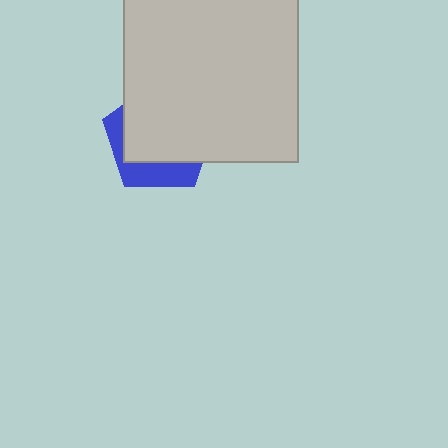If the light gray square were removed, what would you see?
You would see the complete blue pentagon.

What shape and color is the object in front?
The object in front is a light gray square.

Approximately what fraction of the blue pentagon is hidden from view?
Roughly 69% of the blue pentagon is hidden behind the light gray square.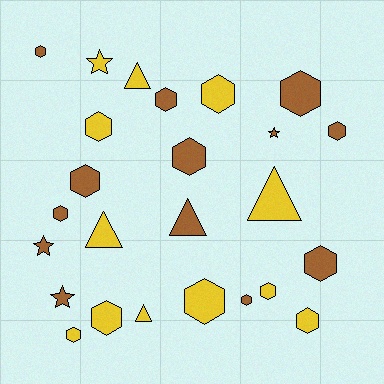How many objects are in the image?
There are 25 objects.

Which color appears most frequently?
Brown, with 13 objects.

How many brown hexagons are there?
There are 9 brown hexagons.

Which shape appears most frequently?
Hexagon, with 16 objects.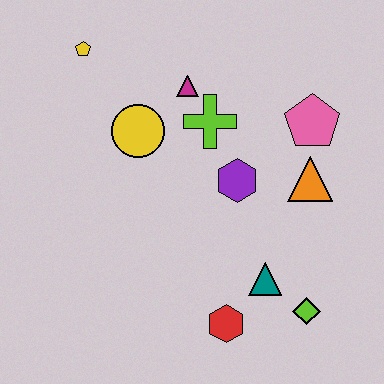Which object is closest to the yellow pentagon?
The yellow circle is closest to the yellow pentagon.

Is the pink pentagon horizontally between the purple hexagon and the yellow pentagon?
No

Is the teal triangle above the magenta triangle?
No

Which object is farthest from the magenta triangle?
The lime diamond is farthest from the magenta triangle.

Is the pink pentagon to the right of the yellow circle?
Yes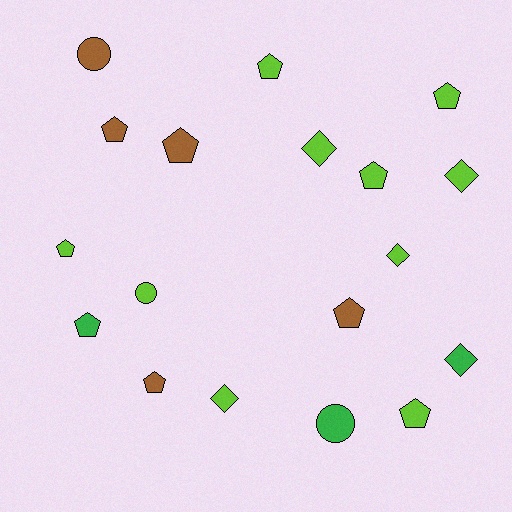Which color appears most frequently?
Lime, with 10 objects.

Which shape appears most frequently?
Pentagon, with 10 objects.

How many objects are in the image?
There are 18 objects.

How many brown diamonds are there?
There are no brown diamonds.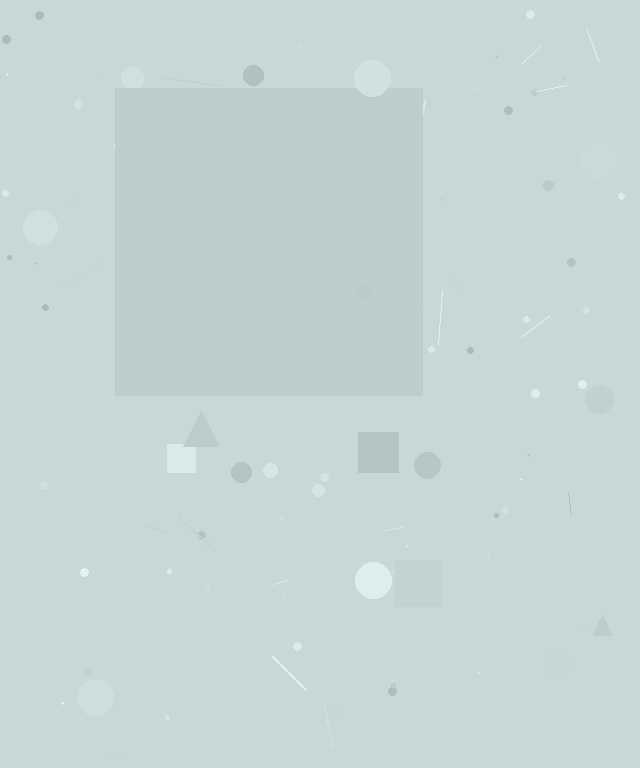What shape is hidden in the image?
A square is hidden in the image.